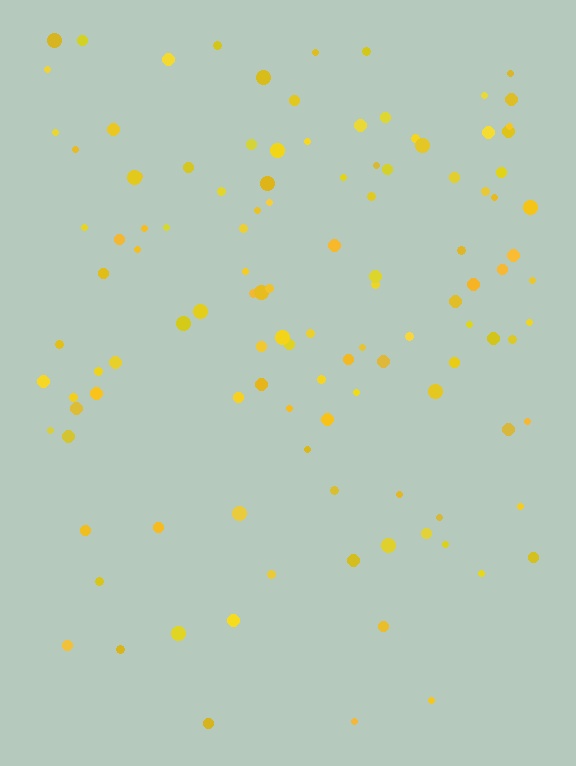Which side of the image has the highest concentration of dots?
The top.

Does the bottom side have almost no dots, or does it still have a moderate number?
Still a moderate number, just noticeably fewer than the top.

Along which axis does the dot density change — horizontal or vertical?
Vertical.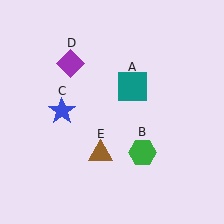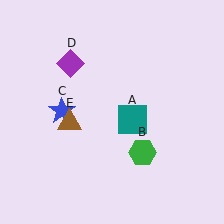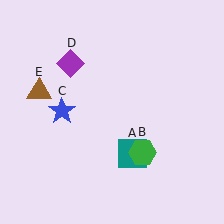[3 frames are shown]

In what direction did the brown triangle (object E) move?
The brown triangle (object E) moved up and to the left.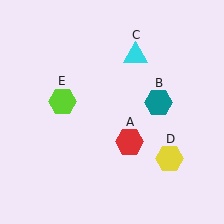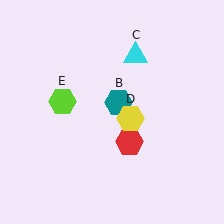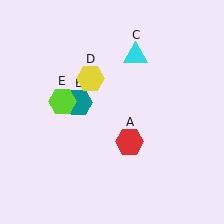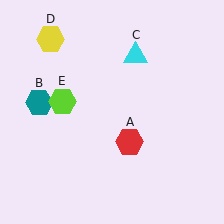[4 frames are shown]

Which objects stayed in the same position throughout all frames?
Red hexagon (object A) and cyan triangle (object C) and lime hexagon (object E) remained stationary.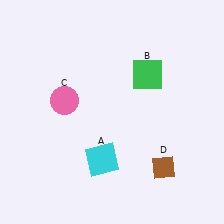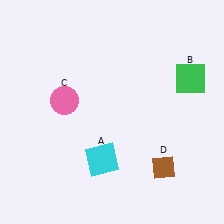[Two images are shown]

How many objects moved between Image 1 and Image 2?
1 object moved between the two images.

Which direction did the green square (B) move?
The green square (B) moved right.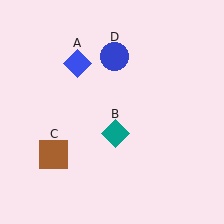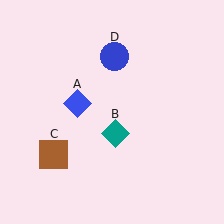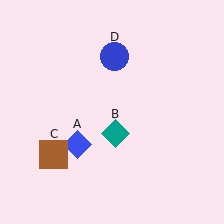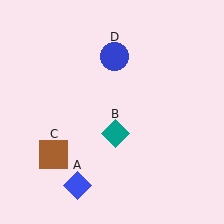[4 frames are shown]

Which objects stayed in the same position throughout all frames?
Teal diamond (object B) and brown square (object C) and blue circle (object D) remained stationary.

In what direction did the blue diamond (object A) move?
The blue diamond (object A) moved down.